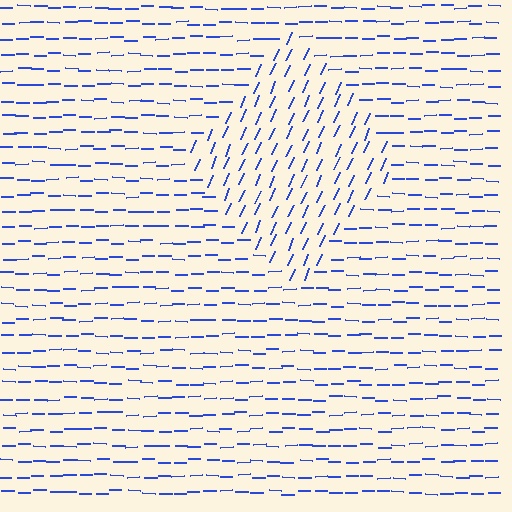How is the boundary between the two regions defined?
The boundary is defined purely by a change in line orientation (approximately 66 degrees difference). All lines are the same color and thickness.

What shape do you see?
I see a diamond.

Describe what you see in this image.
The image is filled with small blue line segments. A diamond region in the image has lines oriented differently from the surrounding lines, creating a visible texture boundary.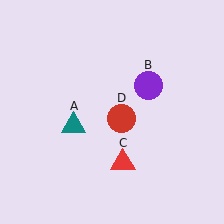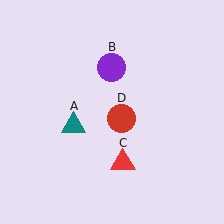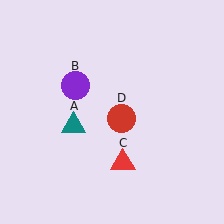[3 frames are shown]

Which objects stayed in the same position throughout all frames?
Teal triangle (object A) and red triangle (object C) and red circle (object D) remained stationary.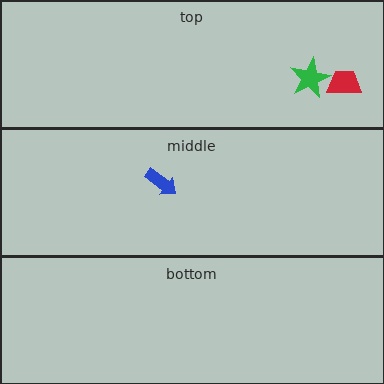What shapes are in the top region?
The red trapezoid, the green star.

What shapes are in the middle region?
The blue arrow.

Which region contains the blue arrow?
The middle region.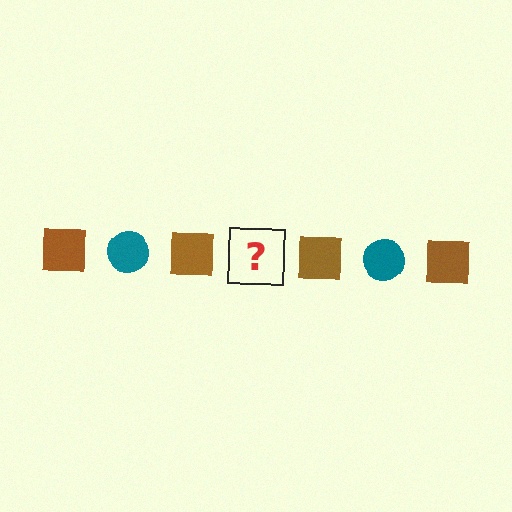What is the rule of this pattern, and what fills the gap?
The rule is that the pattern alternates between brown square and teal circle. The gap should be filled with a teal circle.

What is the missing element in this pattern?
The missing element is a teal circle.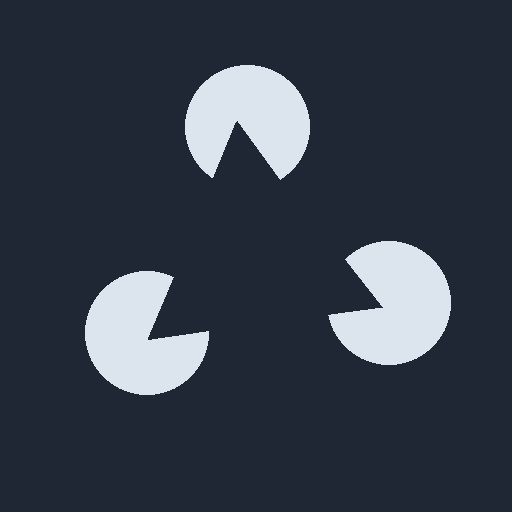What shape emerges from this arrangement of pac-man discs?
An illusory triangle — its edges are inferred from the aligned wedge cuts in the pac-man discs, not physically drawn.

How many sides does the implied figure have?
3 sides.